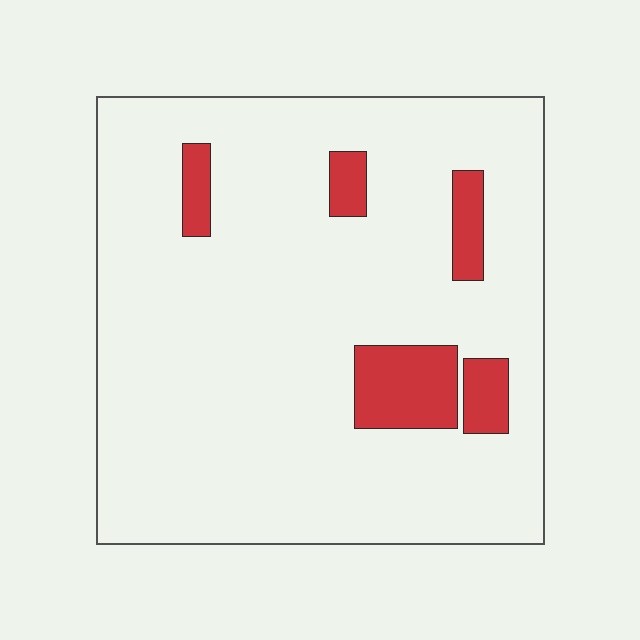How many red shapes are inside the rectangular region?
5.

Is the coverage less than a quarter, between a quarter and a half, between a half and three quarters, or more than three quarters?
Less than a quarter.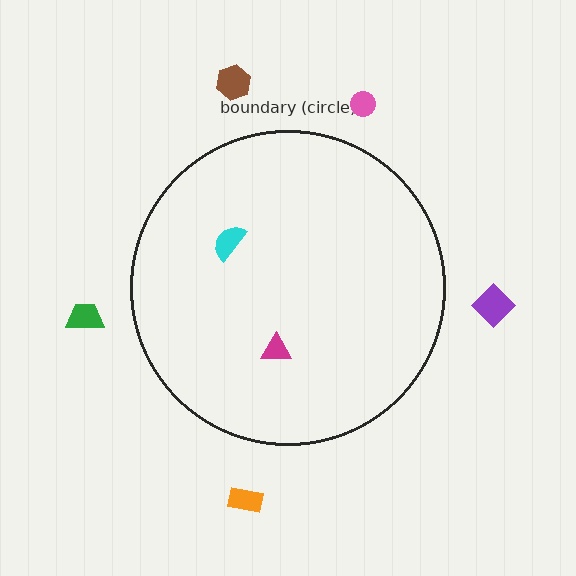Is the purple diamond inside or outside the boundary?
Outside.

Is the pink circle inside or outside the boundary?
Outside.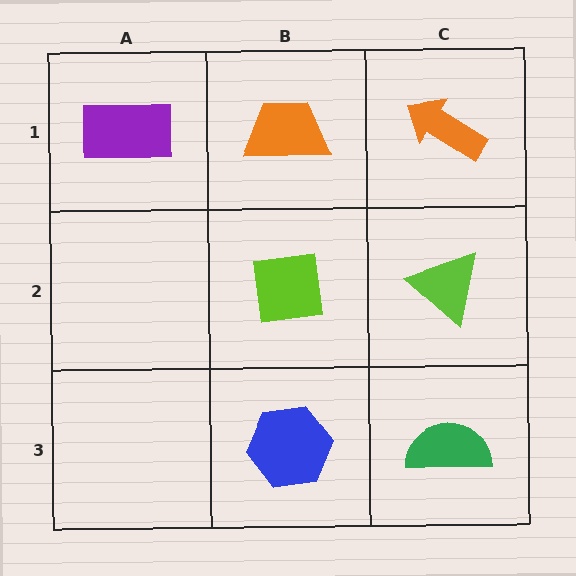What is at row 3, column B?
A blue hexagon.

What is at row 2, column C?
A lime triangle.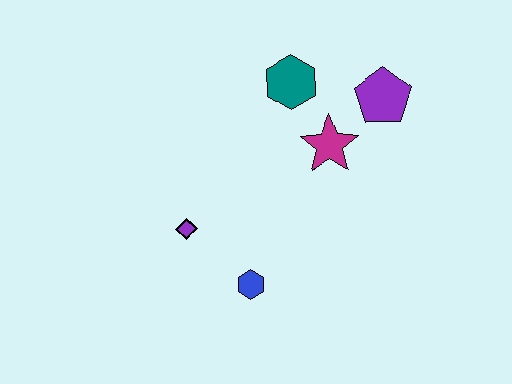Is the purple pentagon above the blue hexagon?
Yes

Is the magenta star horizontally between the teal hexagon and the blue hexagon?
No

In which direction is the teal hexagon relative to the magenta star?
The teal hexagon is above the magenta star.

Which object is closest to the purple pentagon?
The magenta star is closest to the purple pentagon.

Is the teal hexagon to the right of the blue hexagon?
Yes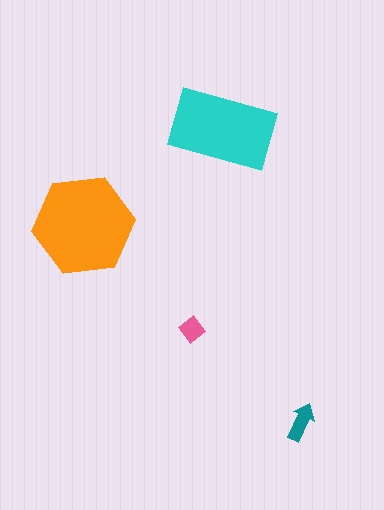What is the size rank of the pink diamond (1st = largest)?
4th.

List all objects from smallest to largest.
The pink diamond, the teal arrow, the cyan rectangle, the orange hexagon.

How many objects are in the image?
There are 4 objects in the image.